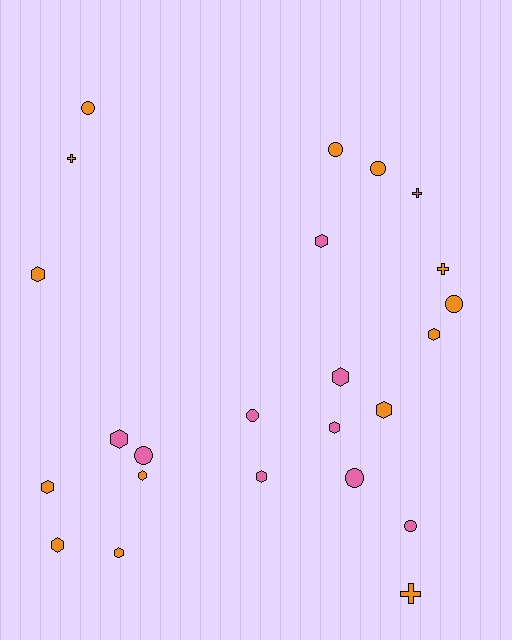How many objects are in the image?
There are 24 objects.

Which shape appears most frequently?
Hexagon, with 12 objects.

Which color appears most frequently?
Orange, with 14 objects.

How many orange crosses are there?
There are 3 orange crosses.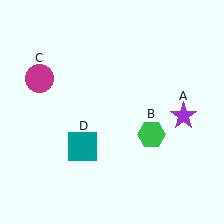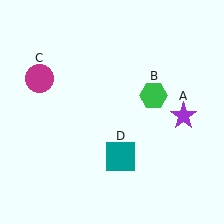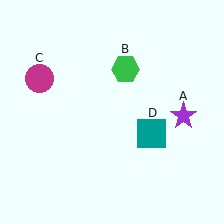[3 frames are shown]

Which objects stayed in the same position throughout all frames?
Purple star (object A) and magenta circle (object C) remained stationary.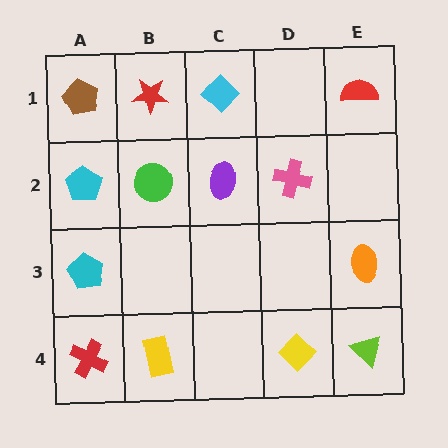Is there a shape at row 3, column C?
No, that cell is empty.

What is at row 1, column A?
A brown pentagon.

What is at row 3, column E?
An orange ellipse.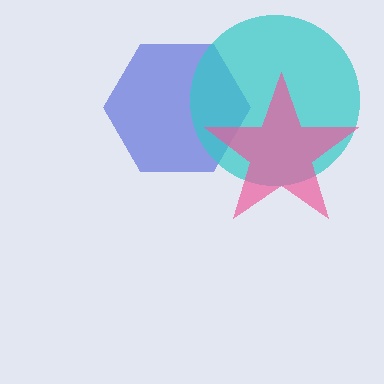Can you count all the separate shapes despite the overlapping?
Yes, there are 3 separate shapes.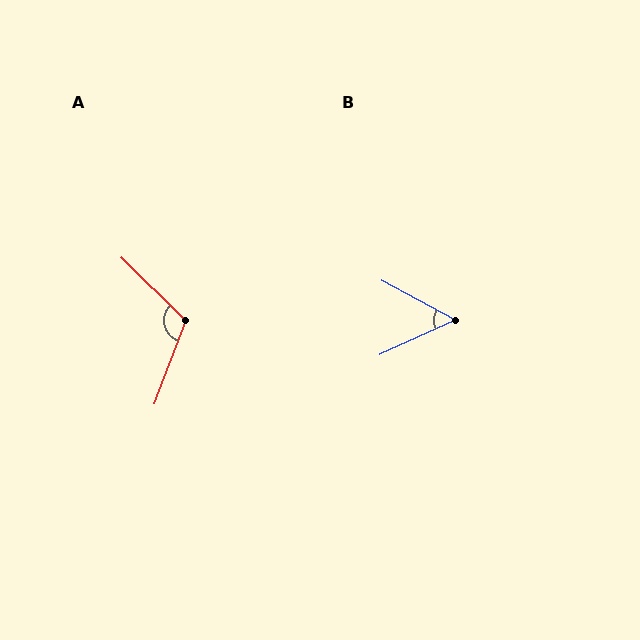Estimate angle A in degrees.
Approximately 114 degrees.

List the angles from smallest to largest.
B (53°), A (114°).